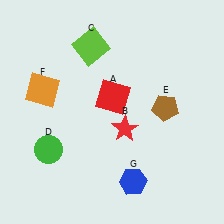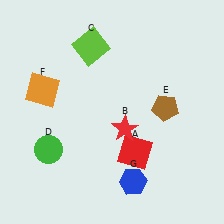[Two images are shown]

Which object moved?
The red square (A) moved down.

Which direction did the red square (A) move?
The red square (A) moved down.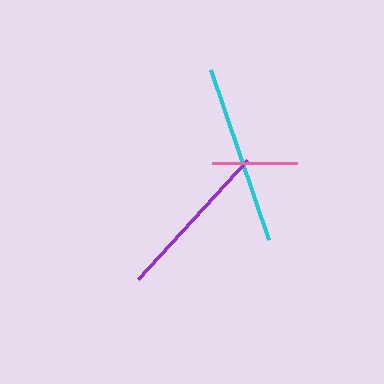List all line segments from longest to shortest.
From longest to shortest: cyan, purple, pink.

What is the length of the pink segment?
The pink segment is approximately 84 pixels long.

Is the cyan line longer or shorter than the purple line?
The cyan line is longer than the purple line.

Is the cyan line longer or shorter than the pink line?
The cyan line is longer than the pink line.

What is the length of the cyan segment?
The cyan segment is approximately 180 pixels long.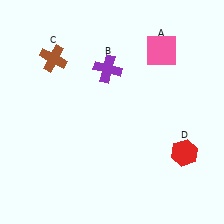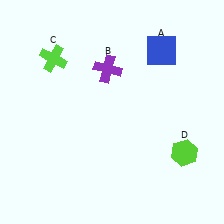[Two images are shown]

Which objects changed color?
A changed from pink to blue. C changed from brown to lime. D changed from red to lime.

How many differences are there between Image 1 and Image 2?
There are 3 differences between the two images.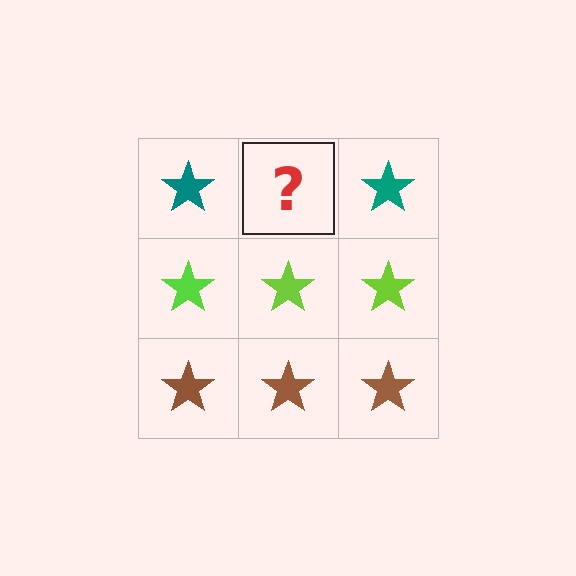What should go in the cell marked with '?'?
The missing cell should contain a teal star.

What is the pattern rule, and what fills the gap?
The rule is that each row has a consistent color. The gap should be filled with a teal star.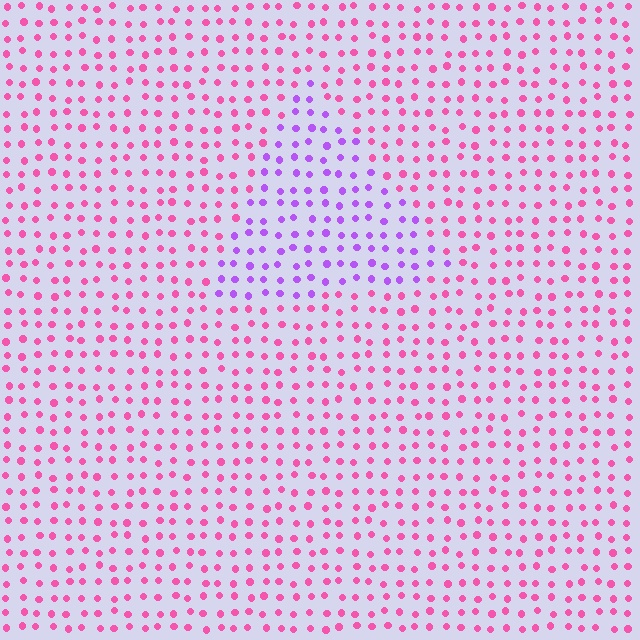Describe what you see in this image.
The image is filled with small pink elements in a uniform arrangement. A triangle-shaped region is visible where the elements are tinted to a slightly different hue, forming a subtle color boundary.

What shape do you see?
I see a triangle.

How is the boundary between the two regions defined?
The boundary is defined purely by a slight shift in hue (about 50 degrees). Spacing, size, and orientation are identical on both sides.